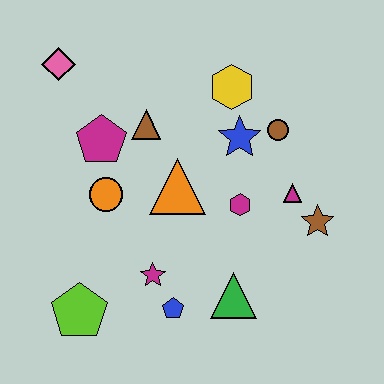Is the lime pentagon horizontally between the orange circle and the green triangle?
No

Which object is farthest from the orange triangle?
The pink diamond is farthest from the orange triangle.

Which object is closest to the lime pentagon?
The magenta star is closest to the lime pentagon.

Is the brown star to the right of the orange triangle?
Yes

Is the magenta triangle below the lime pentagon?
No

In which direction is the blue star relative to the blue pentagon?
The blue star is above the blue pentagon.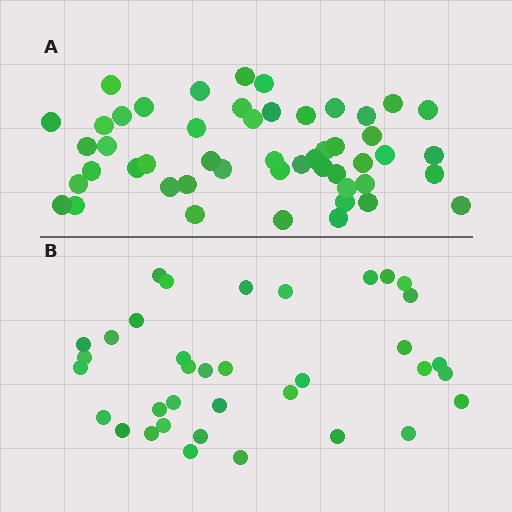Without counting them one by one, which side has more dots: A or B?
Region A (the top region) has more dots.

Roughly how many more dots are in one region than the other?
Region A has approximately 15 more dots than region B.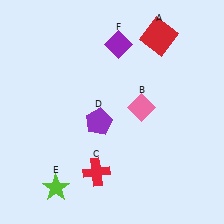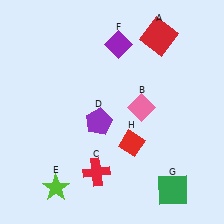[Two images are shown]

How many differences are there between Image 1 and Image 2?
There are 2 differences between the two images.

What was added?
A green square (G), a red diamond (H) were added in Image 2.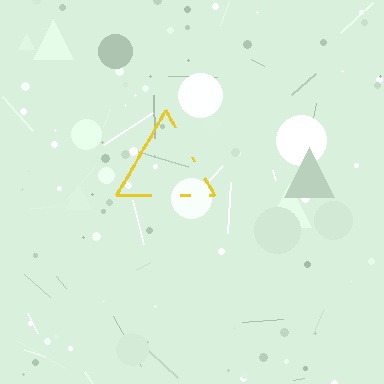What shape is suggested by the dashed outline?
The dashed outline suggests a triangle.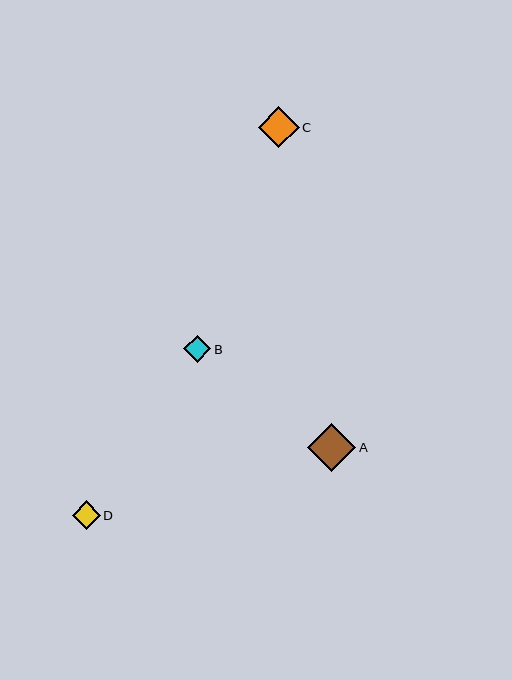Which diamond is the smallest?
Diamond B is the smallest with a size of approximately 27 pixels.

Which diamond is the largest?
Diamond A is the largest with a size of approximately 48 pixels.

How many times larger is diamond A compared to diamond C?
Diamond A is approximately 1.2 times the size of diamond C.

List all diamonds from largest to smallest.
From largest to smallest: A, C, D, B.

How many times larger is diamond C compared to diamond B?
Diamond C is approximately 1.5 times the size of diamond B.